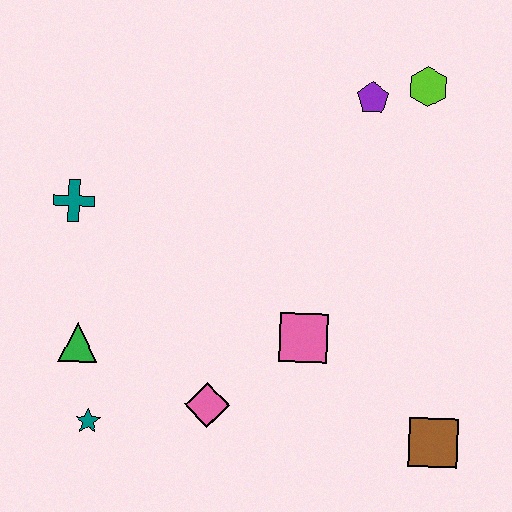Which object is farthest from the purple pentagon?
The teal star is farthest from the purple pentagon.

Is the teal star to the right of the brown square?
No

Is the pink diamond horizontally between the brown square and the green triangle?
Yes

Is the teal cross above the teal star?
Yes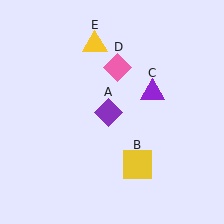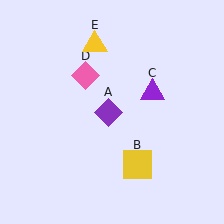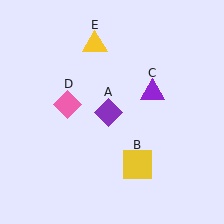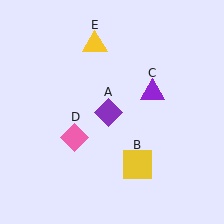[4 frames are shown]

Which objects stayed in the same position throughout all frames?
Purple diamond (object A) and yellow square (object B) and purple triangle (object C) and yellow triangle (object E) remained stationary.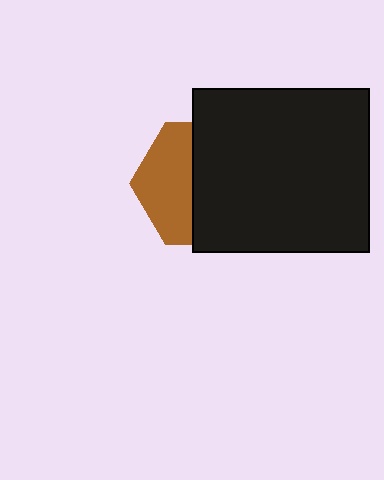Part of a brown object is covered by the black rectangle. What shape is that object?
It is a hexagon.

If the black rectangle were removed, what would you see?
You would see the complete brown hexagon.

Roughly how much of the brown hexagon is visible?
A small part of it is visible (roughly 42%).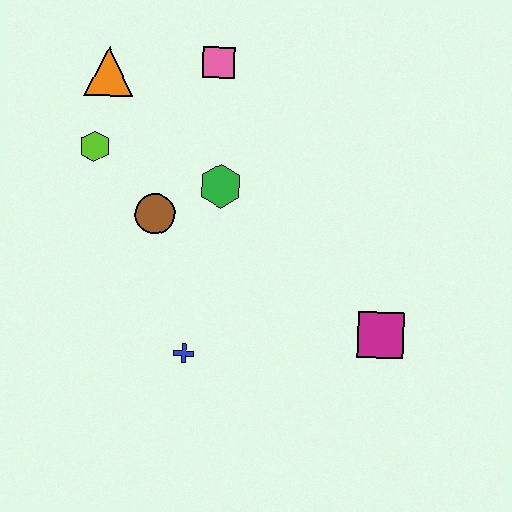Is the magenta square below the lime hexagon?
Yes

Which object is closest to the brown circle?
The green hexagon is closest to the brown circle.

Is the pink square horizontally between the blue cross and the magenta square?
Yes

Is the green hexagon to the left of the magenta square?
Yes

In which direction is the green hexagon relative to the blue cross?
The green hexagon is above the blue cross.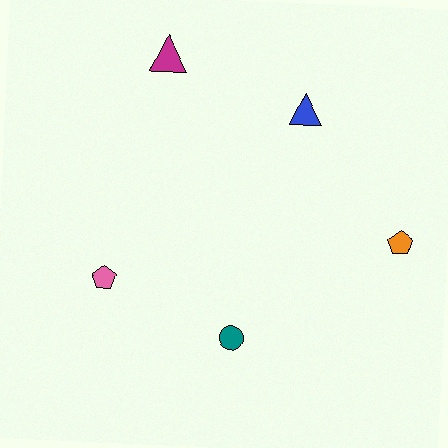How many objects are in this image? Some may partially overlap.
There are 5 objects.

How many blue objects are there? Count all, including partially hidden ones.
There is 1 blue object.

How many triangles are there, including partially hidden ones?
There are 2 triangles.